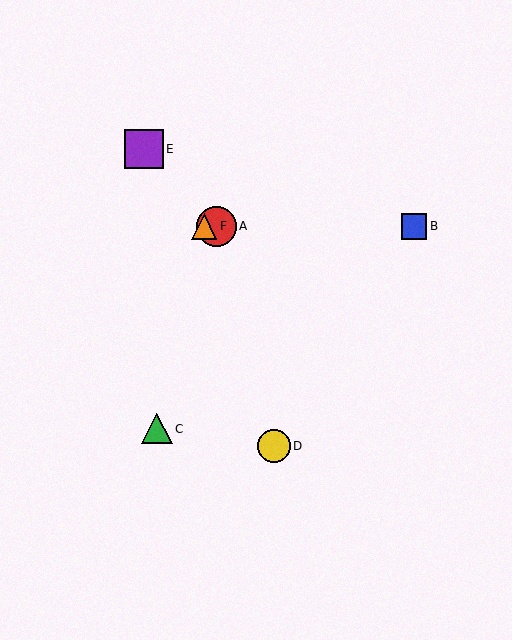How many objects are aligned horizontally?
3 objects (A, B, F) are aligned horizontally.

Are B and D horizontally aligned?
No, B is at y≈226 and D is at y≈446.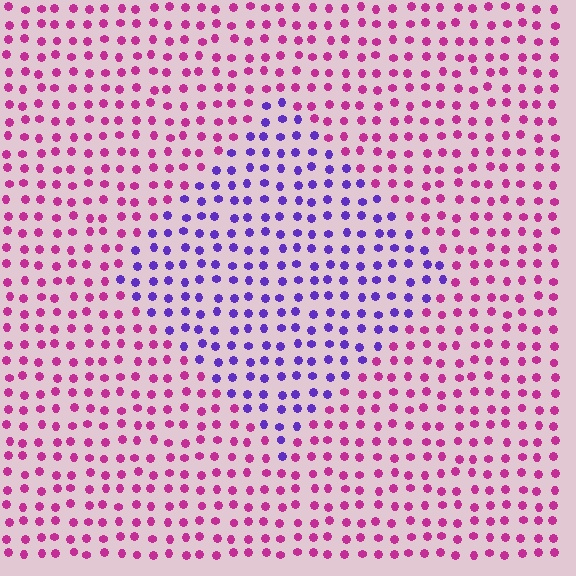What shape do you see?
I see a diamond.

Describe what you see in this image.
The image is filled with small magenta elements in a uniform arrangement. A diamond-shaped region is visible where the elements are tinted to a slightly different hue, forming a subtle color boundary.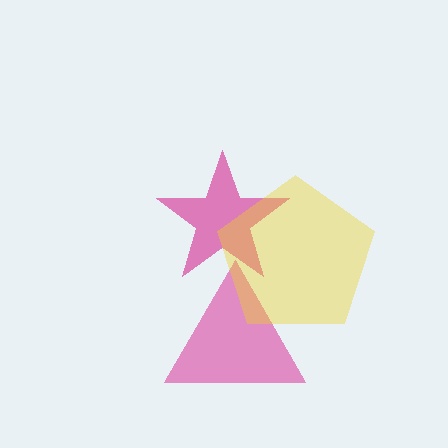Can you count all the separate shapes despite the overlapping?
Yes, there are 3 separate shapes.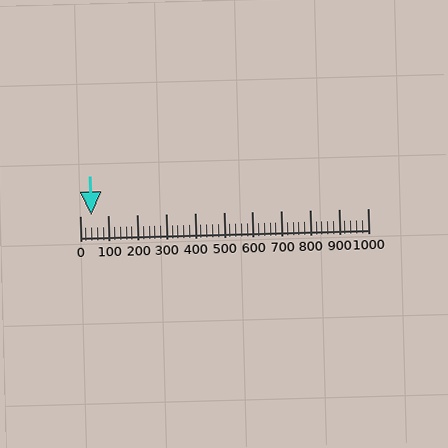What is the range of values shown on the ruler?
The ruler shows values from 0 to 1000.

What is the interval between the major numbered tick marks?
The major tick marks are spaced 100 units apart.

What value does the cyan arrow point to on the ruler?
The cyan arrow points to approximately 40.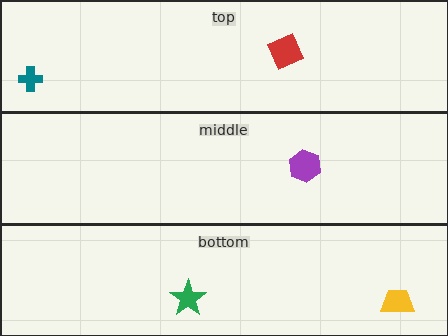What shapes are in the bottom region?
The green star, the yellow trapezoid.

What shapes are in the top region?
The red square, the teal cross.